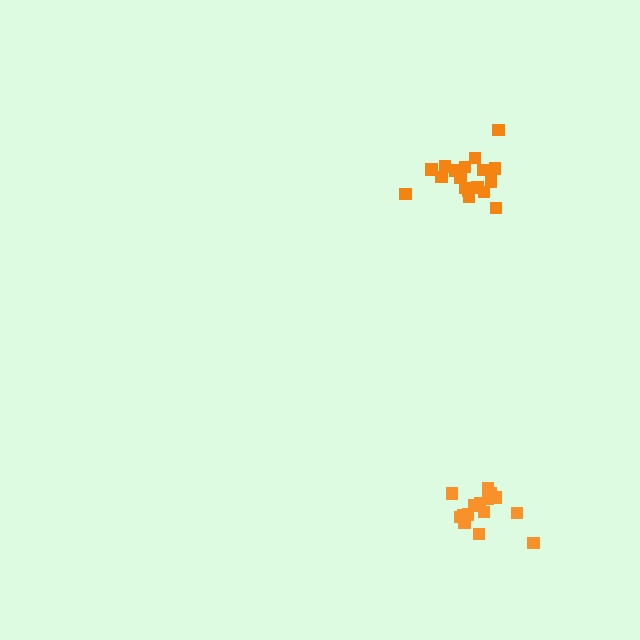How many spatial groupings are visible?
There are 2 spatial groupings.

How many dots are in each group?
Group 1: 18 dots, Group 2: 15 dots (33 total).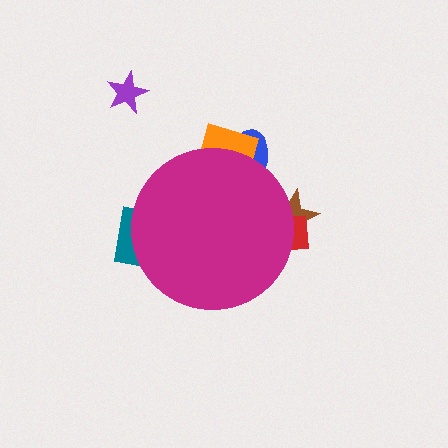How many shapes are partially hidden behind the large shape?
5 shapes are partially hidden.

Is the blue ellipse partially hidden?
Yes, the blue ellipse is partially hidden behind the magenta circle.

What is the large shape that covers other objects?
A magenta circle.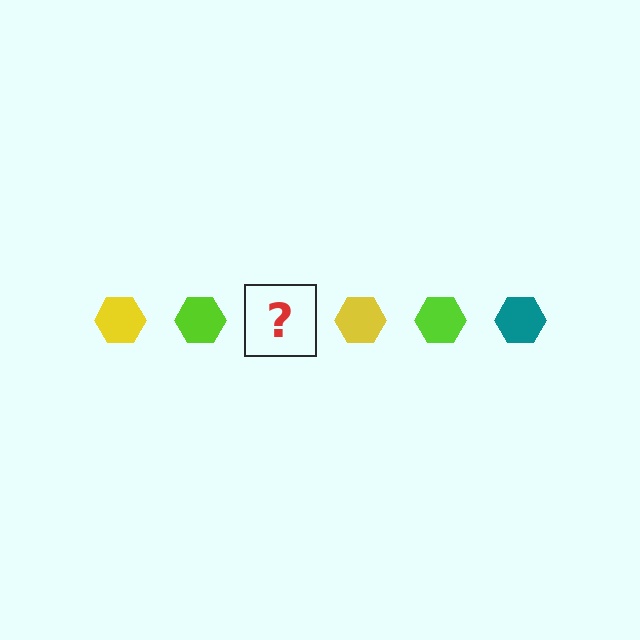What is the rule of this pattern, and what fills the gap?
The rule is that the pattern cycles through yellow, lime, teal hexagons. The gap should be filled with a teal hexagon.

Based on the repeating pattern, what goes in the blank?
The blank should be a teal hexagon.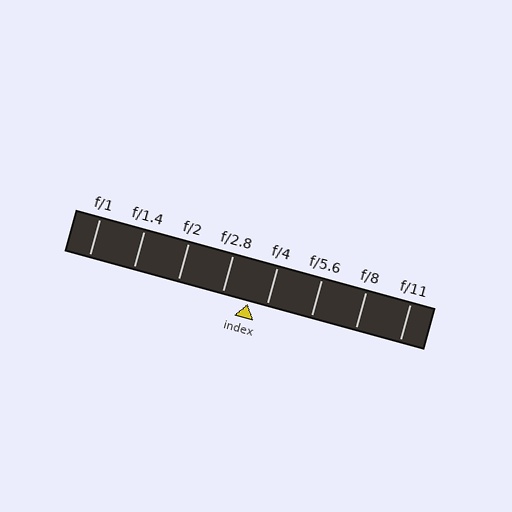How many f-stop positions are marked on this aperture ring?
There are 8 f-stop positions marked.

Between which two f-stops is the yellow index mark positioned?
The index mark is between f/2.8 and f/4.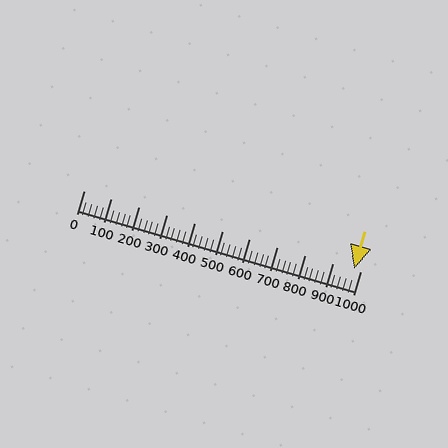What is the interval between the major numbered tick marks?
The major tick marks are spaced 100 units apart.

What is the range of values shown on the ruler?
The ruler shows values from 0 to 1000.